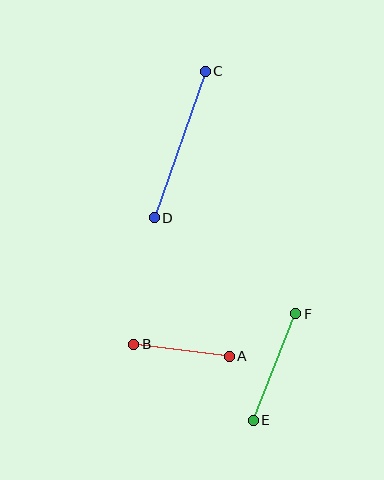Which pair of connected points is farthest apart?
Points C and D are farthest apart.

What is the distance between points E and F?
The distance is approximately 115 pixels.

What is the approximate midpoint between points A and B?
The midpoint is at approximately (181, 350) pixels.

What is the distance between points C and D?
The distance is approximately 155 pixels.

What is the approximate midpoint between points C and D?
The midpoint is at approximately (180, 145) pixels.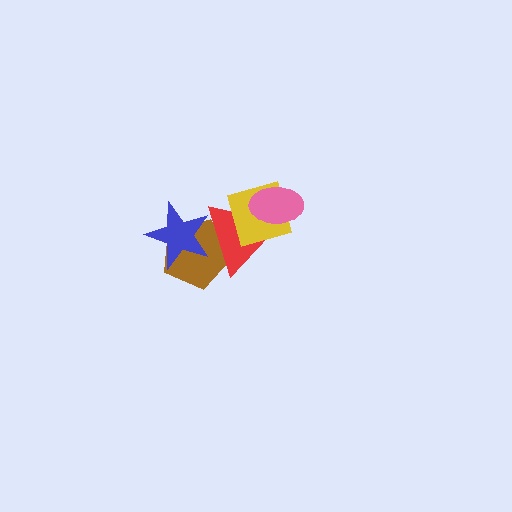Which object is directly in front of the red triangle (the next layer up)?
The yellow diamond is directly in front of the red triangle.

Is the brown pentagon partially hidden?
Yes, it is partially covered by another shape.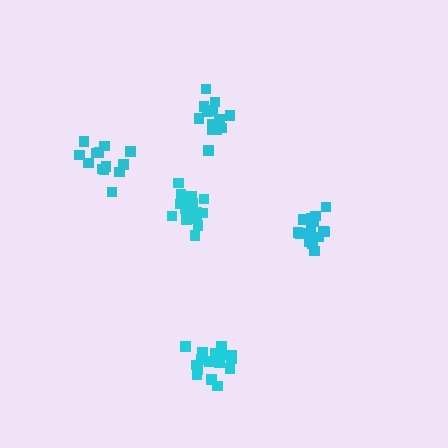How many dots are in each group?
Group 1: 14 dots, Group 2: 18 dots, Group 3: 17 dots, Group 4: 13 dots, Group 5: 16 dots (78 total).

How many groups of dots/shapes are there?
There are 5 groups.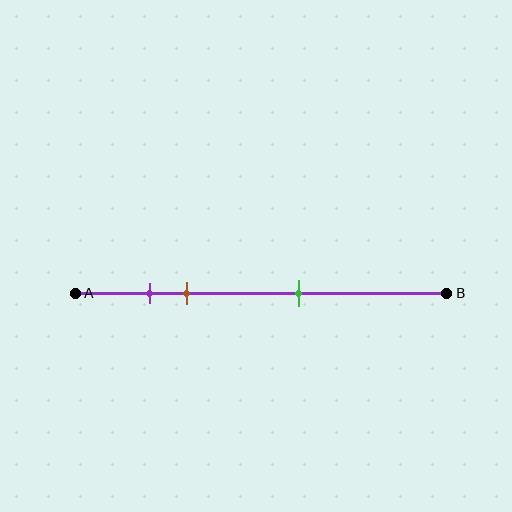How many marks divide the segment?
There are 3 marks dividing the segment.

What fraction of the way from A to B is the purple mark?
The purple mark is approximately 20% (0.2) of the way from A to B.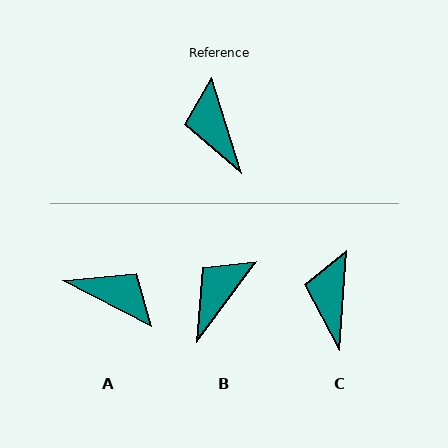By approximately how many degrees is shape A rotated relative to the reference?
Approximately 134 degrees clockwise.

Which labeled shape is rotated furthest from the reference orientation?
A, about 134 degrees away.